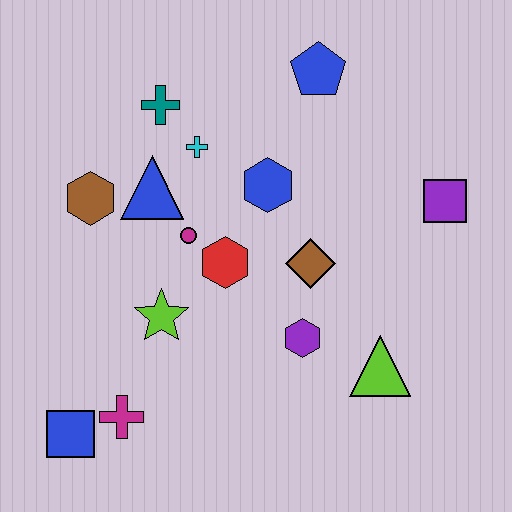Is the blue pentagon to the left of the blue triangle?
No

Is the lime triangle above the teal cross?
No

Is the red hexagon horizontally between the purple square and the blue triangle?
Yes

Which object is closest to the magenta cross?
The blue square is closest to the magenta cross.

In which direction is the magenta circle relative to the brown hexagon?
The magenta circle is to the right of the brown hexagon.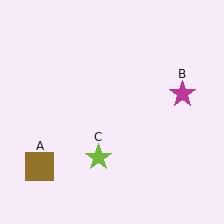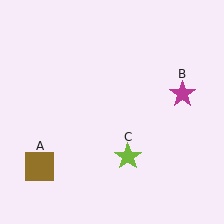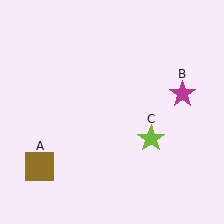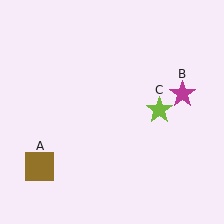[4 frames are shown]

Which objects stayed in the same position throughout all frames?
Brown square (object A) and magenta star (object B) remained stationary.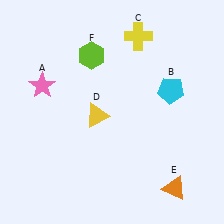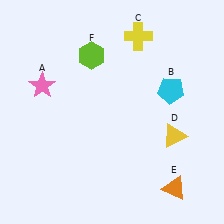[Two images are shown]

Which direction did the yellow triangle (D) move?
The yellow triangle (D) moved right.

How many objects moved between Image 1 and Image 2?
1 object moved between the two images.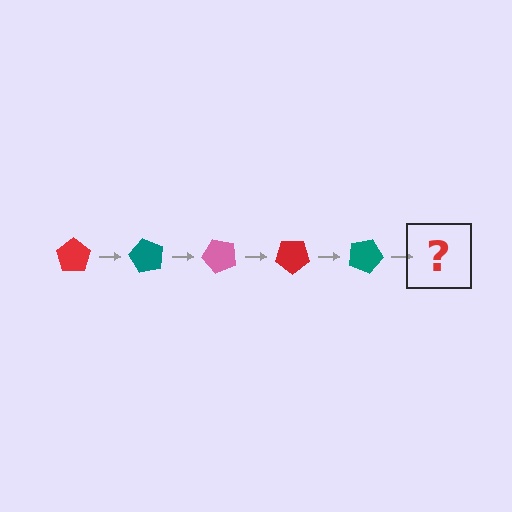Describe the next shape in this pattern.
It should be a pink pentagon, rotated 300 degrees from the start.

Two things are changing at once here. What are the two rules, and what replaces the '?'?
The two rules are that it rotates 60 degrees each step and the color cycles through red, teal, and pink. The '?' should be a pink pentagon, rotated 300 degrees from the start.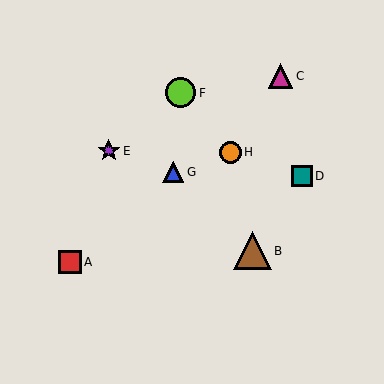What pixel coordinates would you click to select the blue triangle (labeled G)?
Click at (173, 172) to select the blue triangle G.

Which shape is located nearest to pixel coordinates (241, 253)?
The brown triangle (labeled B) at (252, 251) is nearest to that location.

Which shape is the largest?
The brown triangle (labeled B) is the largest.